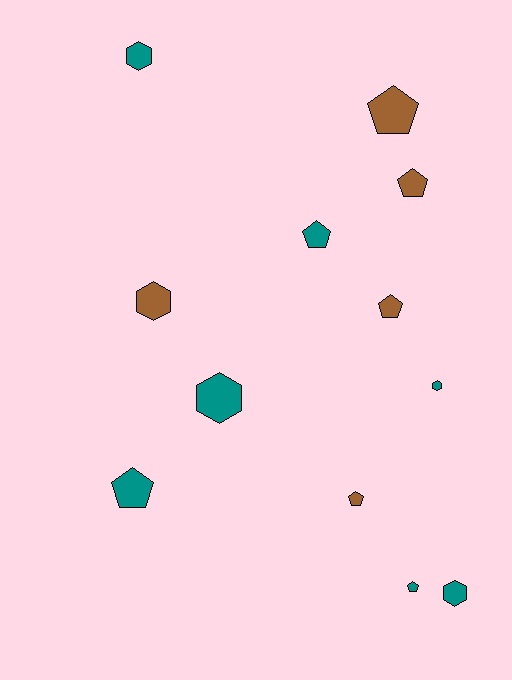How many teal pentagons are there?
There are 3 teal pentagons.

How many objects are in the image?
There are 12 objects.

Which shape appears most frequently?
Pentagon, with 7 objects.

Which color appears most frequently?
Teal, with 7 objects.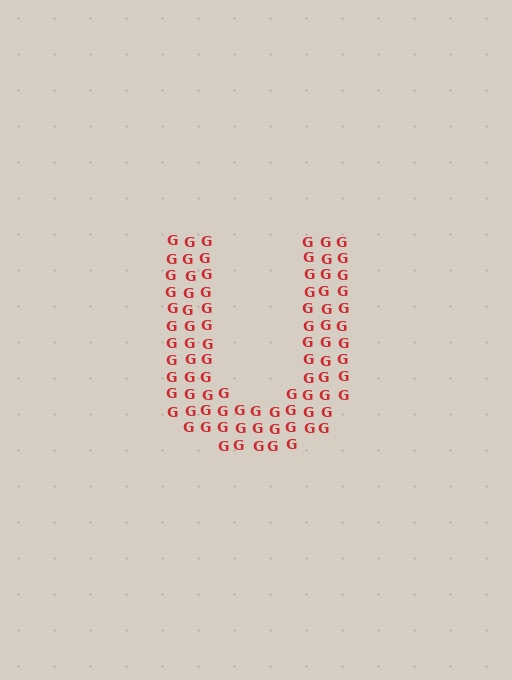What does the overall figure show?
The overall figure shows the letter U.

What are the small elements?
The small elements are letter G's.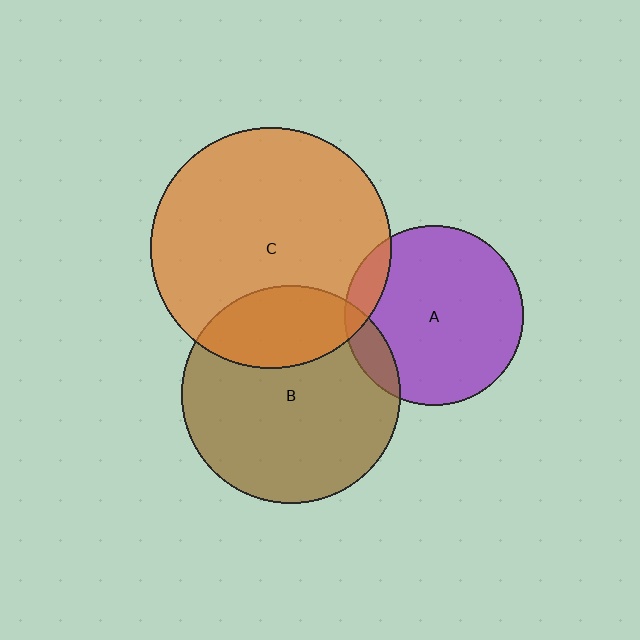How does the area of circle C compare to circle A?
Approximately 1.8 times.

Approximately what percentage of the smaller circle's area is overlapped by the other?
Approximately 25%.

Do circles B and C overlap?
Yes.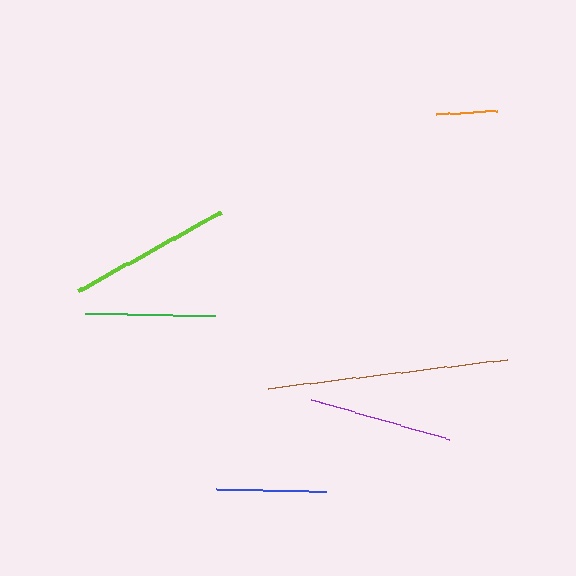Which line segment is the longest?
The brown line is the longest at approximately 242 pixels.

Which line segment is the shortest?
The orange line is the shortest at approximately 60 pixels.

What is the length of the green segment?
The green segment is approximately 130 pixels long.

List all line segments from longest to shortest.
From longest to shortest: brown, lime, purple, green, blue, orange.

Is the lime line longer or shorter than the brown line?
The brown line is longer than the lime line.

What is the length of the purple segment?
The purple segment is approximately 144 pixels long.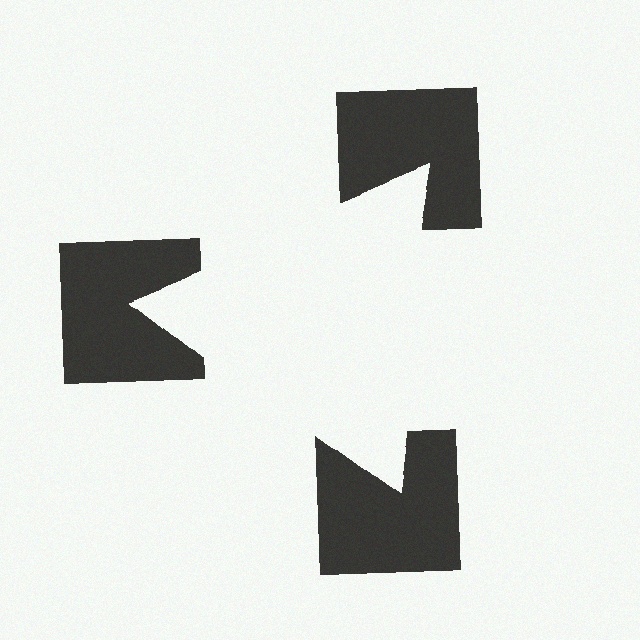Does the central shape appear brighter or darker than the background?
It typically appears slightly brighter than the background, even though no actual brightness change is drawn.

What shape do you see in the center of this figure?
An illusory triangle — its edges are inferred from the aligned wedge cuts in the notched squares, not physically drawn.